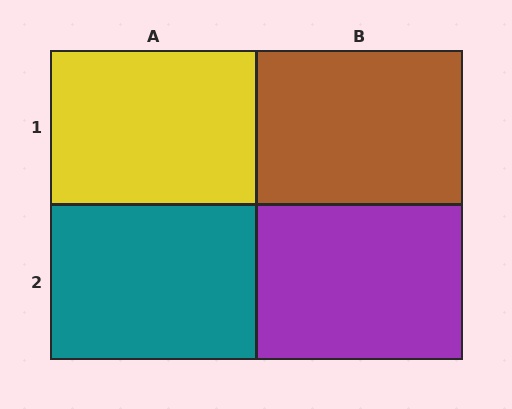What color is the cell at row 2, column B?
Purple.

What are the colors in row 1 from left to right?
Yellow, brown.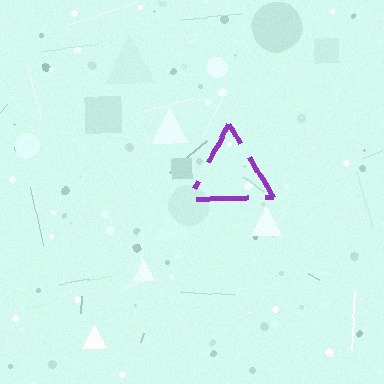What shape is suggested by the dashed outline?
The dashed outline suggests a triangle.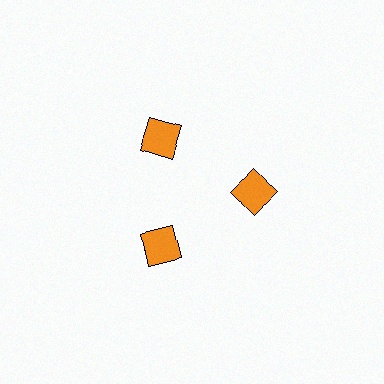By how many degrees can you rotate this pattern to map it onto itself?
The pattern maps onto itself every 120 degrees of rotation.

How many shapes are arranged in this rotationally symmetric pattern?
There are 3 shapes, arranged in 3 groups of 1.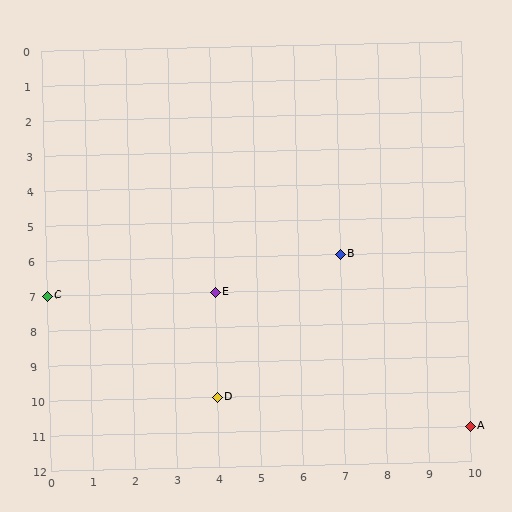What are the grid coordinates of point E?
Point E is at grid coordinates (4, 7).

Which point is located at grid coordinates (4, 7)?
Point E is at (4, 7).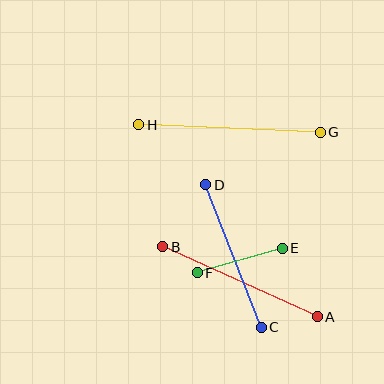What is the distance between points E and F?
The distance is approximately 88 pixels.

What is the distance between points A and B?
The distance is approximately 169 pixels.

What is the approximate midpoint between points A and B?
The midpoint is at approximately (240, 282) pixels.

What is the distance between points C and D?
The distance is approximately 153 pixels.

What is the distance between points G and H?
The distance is approximately 182 pixels.